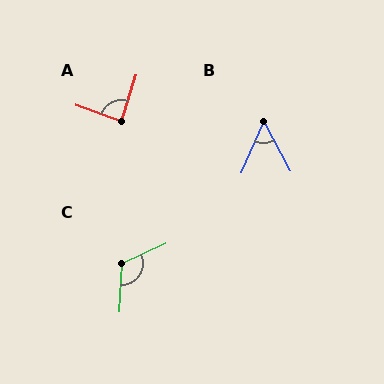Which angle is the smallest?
B, at approximately 52 degrees.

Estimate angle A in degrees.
Approximately 87 degrees.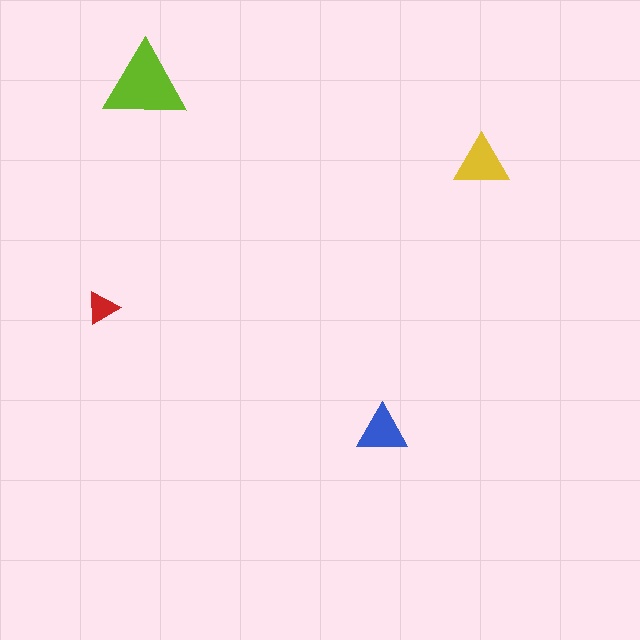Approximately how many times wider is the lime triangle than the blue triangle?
About 1.5 times wider.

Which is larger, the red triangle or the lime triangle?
The lime one.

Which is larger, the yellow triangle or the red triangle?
The yellow one.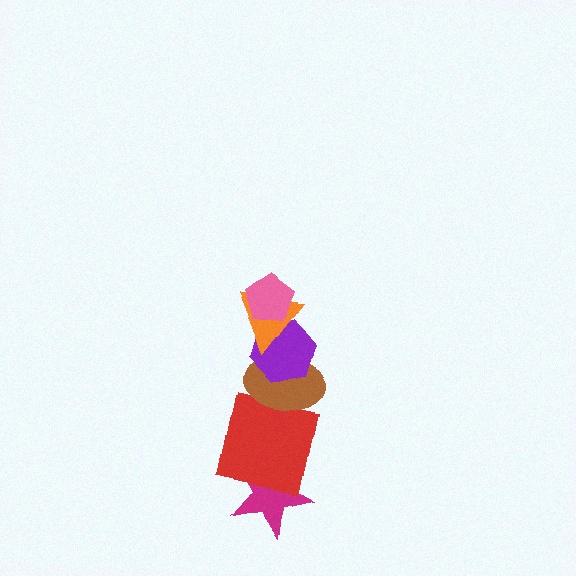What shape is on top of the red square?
The brown ellipse is on top of the red square.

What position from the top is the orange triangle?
The orange triangle is 2nd from the top.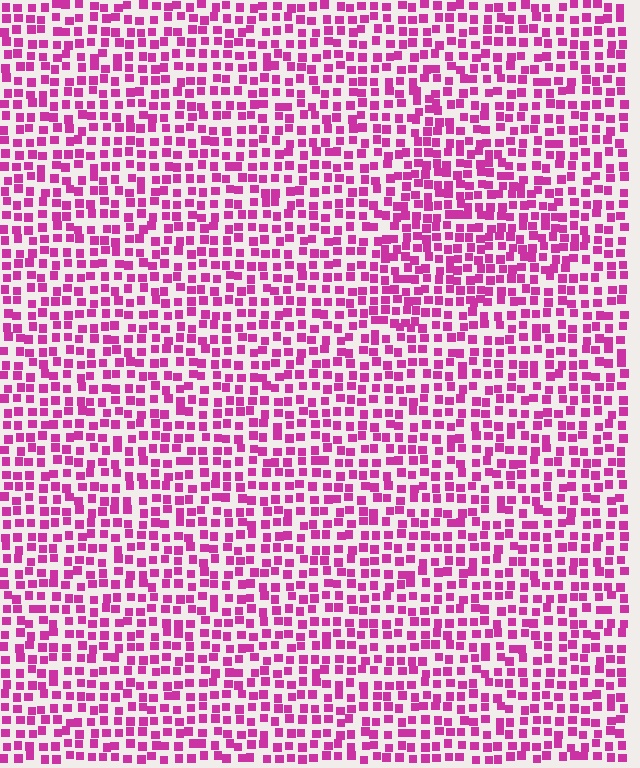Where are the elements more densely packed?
The elements are more densely packed inside the triangle boundary.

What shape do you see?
I see a triangle.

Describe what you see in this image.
The image contains small magenta elements arranged at two different densities. A triangle-shaped region is visible where the elements are more densely packed than the surrounding area.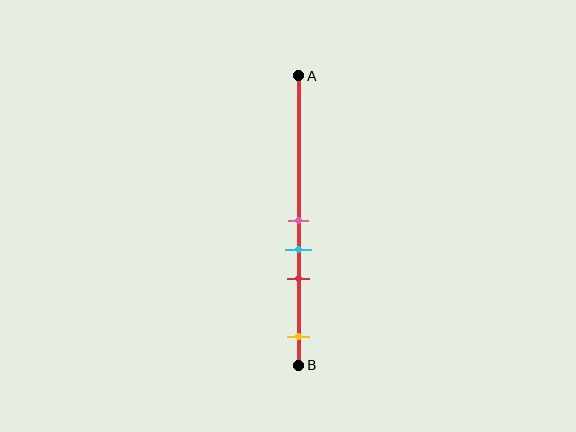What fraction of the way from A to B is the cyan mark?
The cyan mark is approximately 60% (0.6) of the way from A to B.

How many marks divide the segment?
There are 4 marks dividing the segment.